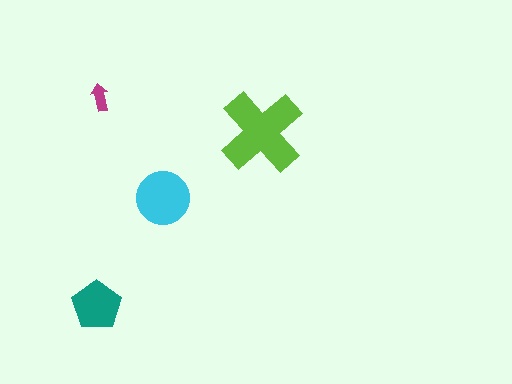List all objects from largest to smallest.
The lime cross, the cyan circle, the teal pentagon, the magenta arrow.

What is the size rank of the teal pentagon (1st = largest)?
3rd.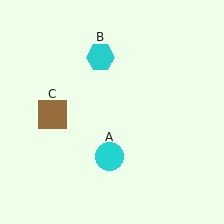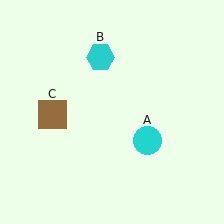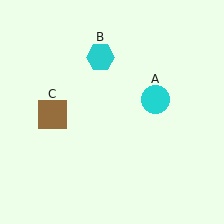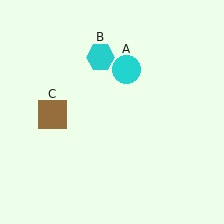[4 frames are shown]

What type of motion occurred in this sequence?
The cyan circle (object A) rotated counterclockwise around the center of the scene.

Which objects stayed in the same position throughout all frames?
Cyan hexagon (object B) and brown square (object C) remained stationary.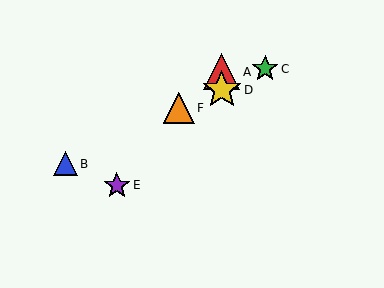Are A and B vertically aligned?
No, A is at x≈222 and B is at x≈65.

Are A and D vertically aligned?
Yes, both are at x≈222.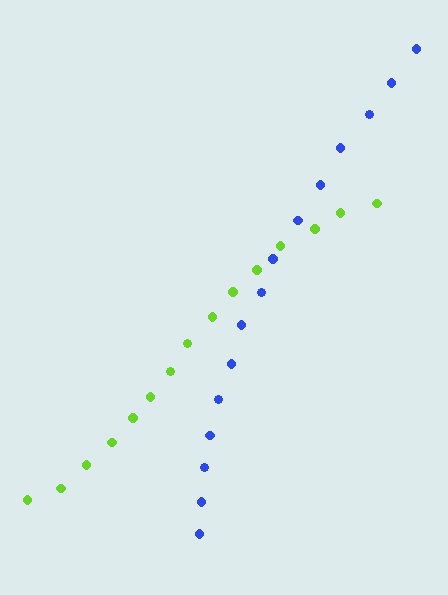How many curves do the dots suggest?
There are 2 distinct paths.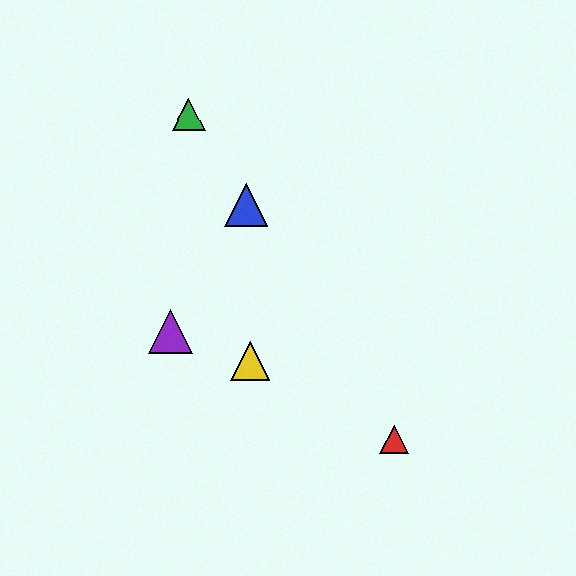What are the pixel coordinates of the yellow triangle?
The yellow triangle is at (250, 361).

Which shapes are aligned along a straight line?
The red triangle, the blue triangle, the green triangle are aligned along a straight line.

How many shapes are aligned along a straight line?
3 shapes (the red triangle, the blue triangle, the green triangle) are aligned along a straight line.